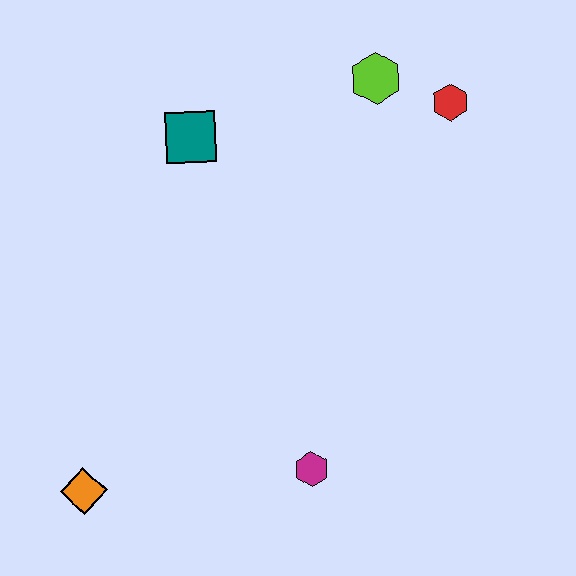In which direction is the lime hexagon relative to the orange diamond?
The lime hexagon is above the orange diamond.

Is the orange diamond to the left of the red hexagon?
Yes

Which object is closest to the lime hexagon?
The red hexagon is closest to the lime hexagon.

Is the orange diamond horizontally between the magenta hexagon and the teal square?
No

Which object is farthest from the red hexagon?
The orange diamond is farthest from the red hexagon.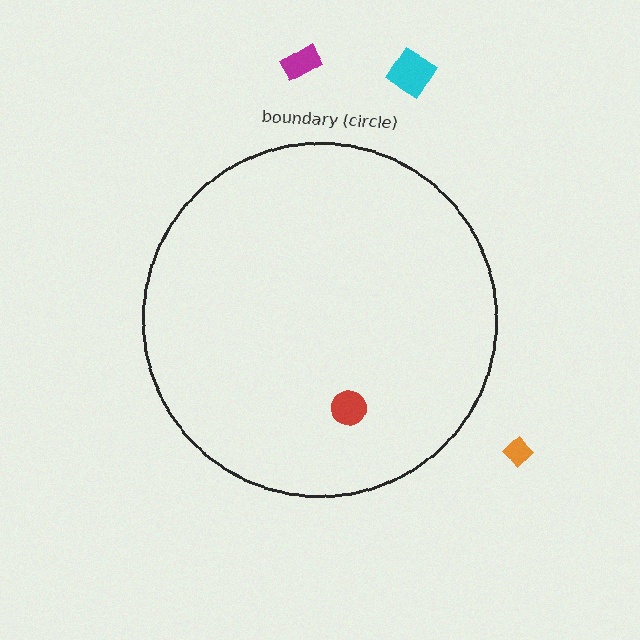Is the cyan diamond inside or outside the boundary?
Outside.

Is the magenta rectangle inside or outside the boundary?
Outside.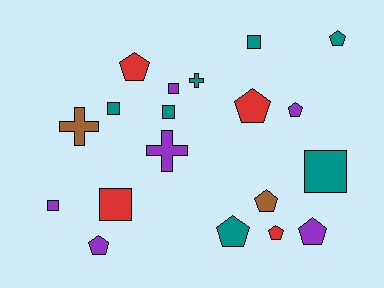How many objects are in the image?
There are 19 objects.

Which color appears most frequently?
Teal, with 7 objects.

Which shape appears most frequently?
Pentagon, with 9 objects.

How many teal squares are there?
There are 4 teal squares.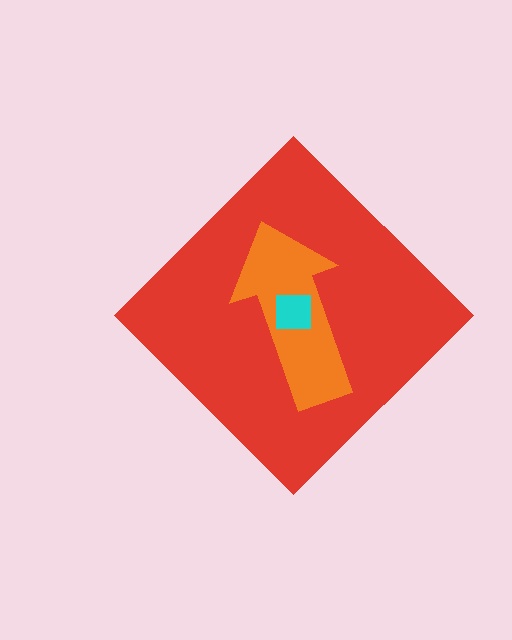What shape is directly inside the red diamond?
The orange arrow.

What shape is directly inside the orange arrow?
The cyan square.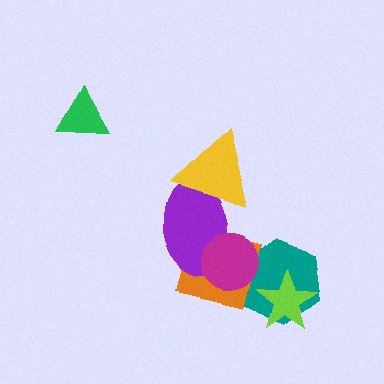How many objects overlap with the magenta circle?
3 objects overlap with the magenta circle.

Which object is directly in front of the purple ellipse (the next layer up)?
The magenta circle is directly in front of the purple ellipse.